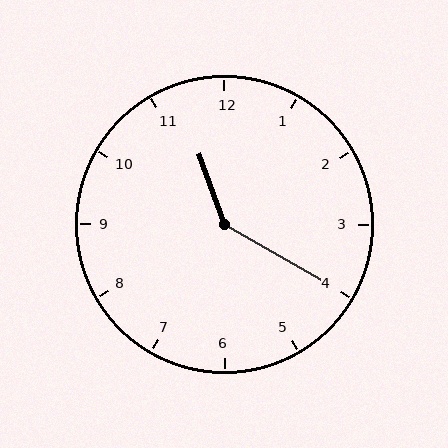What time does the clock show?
11:20.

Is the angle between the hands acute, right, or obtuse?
It is obtuse.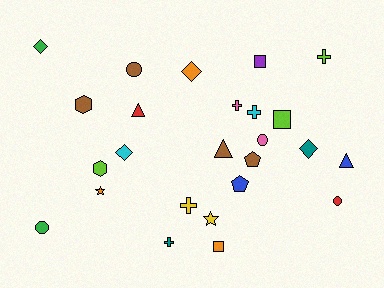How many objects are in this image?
There are 25 objects.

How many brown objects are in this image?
There are 4 brown objects.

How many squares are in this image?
There are 3 squares.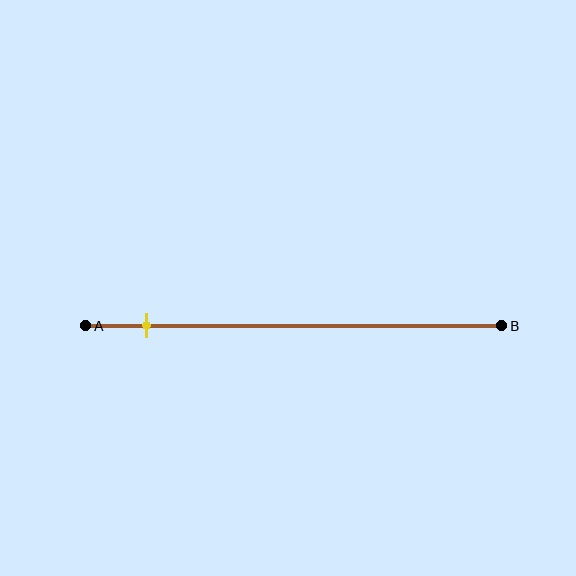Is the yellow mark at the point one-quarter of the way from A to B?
No, the mark is at about 15% from A, not at the 25% one-quarter point.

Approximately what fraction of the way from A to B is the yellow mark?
The yellow mark is approximately 15% of the way from A to B.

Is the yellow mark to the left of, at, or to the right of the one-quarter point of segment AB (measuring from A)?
The yellow mark is to the left of the one-quarter point of segment AB.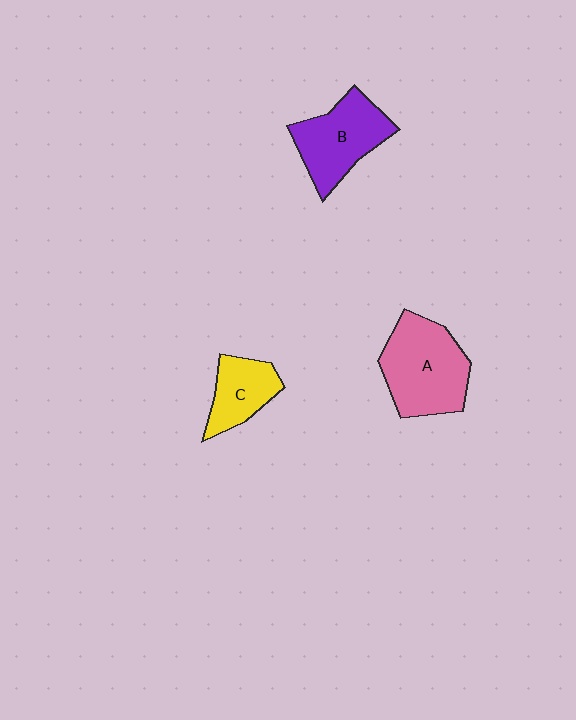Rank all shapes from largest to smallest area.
From largest to smallest: A (pink), B (purple), C (yellow).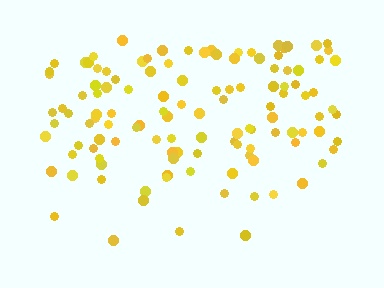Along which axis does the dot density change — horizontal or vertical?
Vertical.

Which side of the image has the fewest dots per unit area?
The bottom.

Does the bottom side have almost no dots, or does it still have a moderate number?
Still a moderate number, just noticeably fewer than the top.